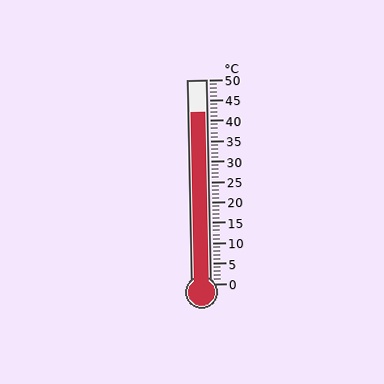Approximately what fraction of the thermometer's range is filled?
The thermometer is filled to approximately 85% of its range.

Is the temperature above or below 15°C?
The temperature is above 15°C.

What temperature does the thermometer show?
The thermometer shows approximately 42°C.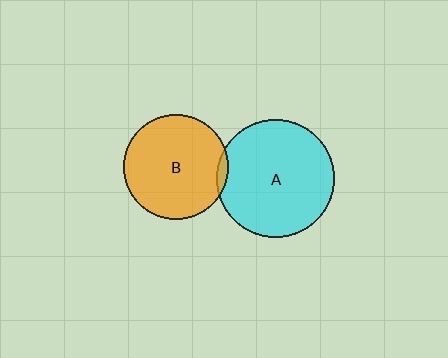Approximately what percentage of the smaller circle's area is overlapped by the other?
Approximately 5%.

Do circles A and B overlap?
Yes.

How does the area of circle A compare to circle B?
Approximately 1.3 times.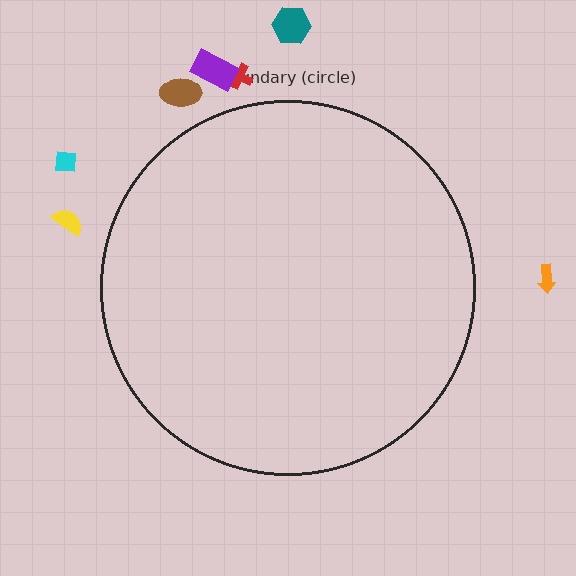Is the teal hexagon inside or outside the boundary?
Outside.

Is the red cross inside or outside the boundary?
Outside.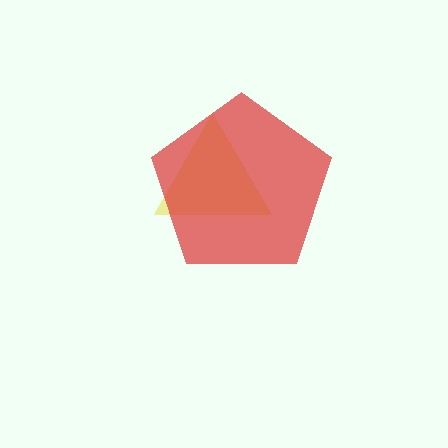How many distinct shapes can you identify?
There are 2 distinct shapes: a yellow triangle, a red pentagon.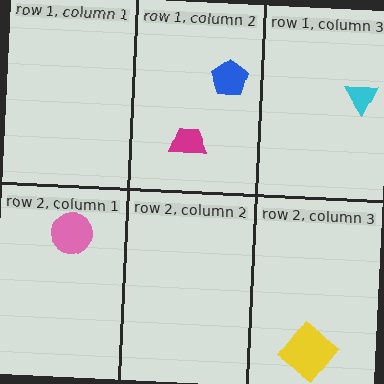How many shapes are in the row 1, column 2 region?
2.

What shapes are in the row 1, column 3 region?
The cyan triangle.